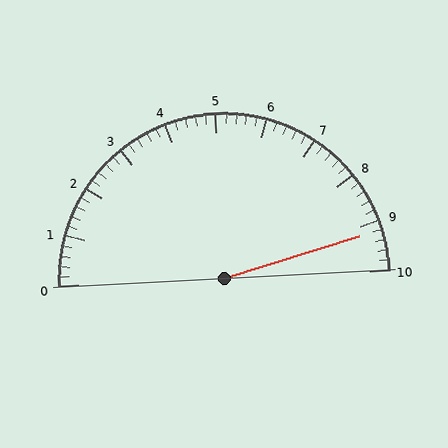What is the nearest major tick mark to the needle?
The nearest major tick mark is 9.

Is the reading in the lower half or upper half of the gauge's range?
The reading is in the upper half of the range (0 to 10).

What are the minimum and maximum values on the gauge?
The gauge ranges from 0 to 10.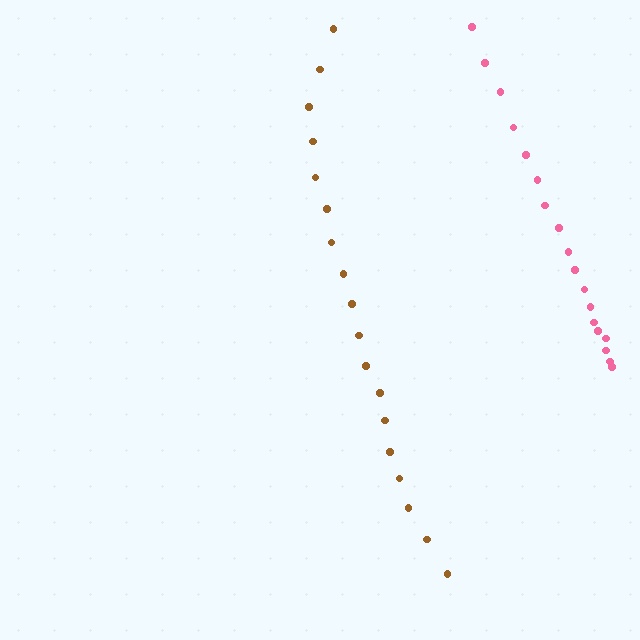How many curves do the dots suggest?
There are 2 distinct paths.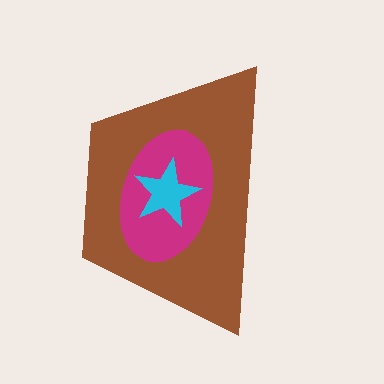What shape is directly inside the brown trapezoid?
The magenta ellipse.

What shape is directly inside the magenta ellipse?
The cyan star.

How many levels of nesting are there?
3.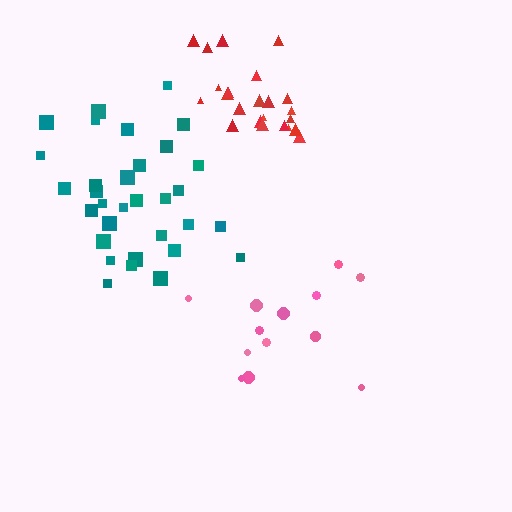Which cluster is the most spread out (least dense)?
Pink.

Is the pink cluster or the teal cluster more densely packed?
Teal.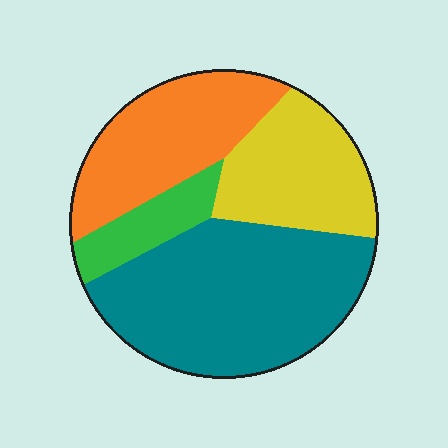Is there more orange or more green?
Orange.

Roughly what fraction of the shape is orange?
Orange takes up about one quarter (1/4) of the shape.